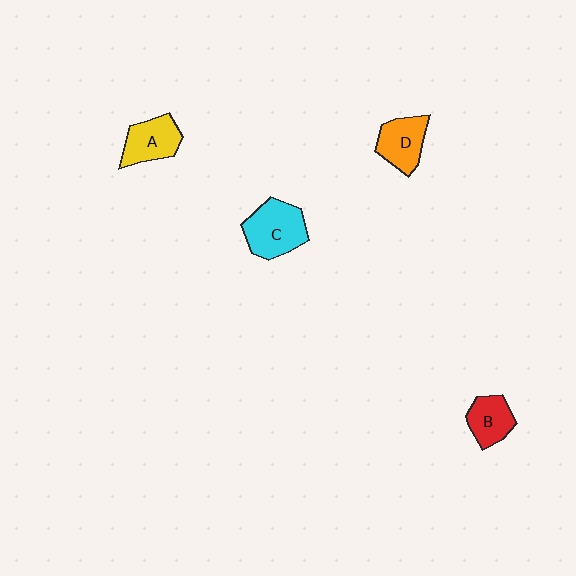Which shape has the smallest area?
Shape B (red).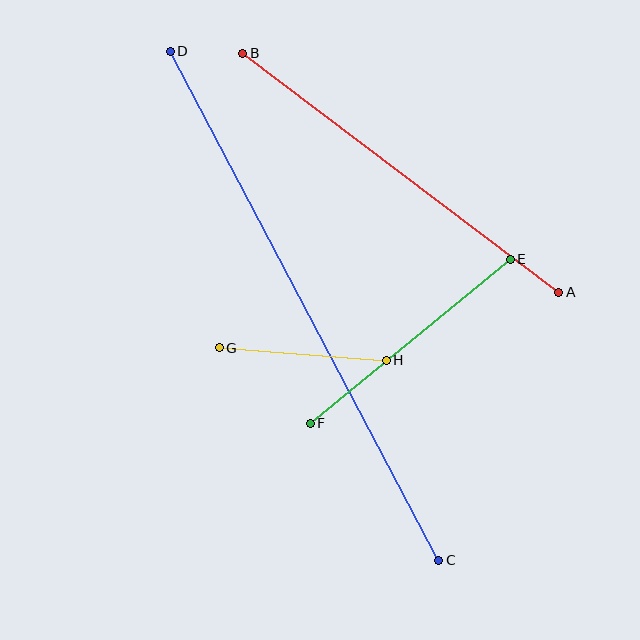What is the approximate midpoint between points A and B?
The midpoint is at approximately (401, 173) pixels.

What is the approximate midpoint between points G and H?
The midpoint is at approximately (303, 354) pixels.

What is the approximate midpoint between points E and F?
The midpoint is at approximately (410, 341) pixels.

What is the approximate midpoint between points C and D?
The midpoint is at approximately (305, 306) pixels.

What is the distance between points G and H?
The distance is approximately 167 pixels.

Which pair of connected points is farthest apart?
Points C and D are farthest apart.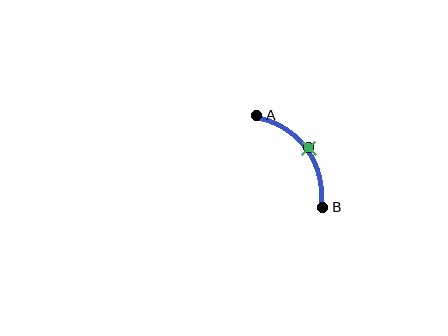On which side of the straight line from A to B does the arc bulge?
The arc bulges above and to the right of the straight line connecting A and B.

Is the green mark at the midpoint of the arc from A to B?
Yes. The green mark lies on the arc at equal arc-length from both A and B — it is the arc midpoint.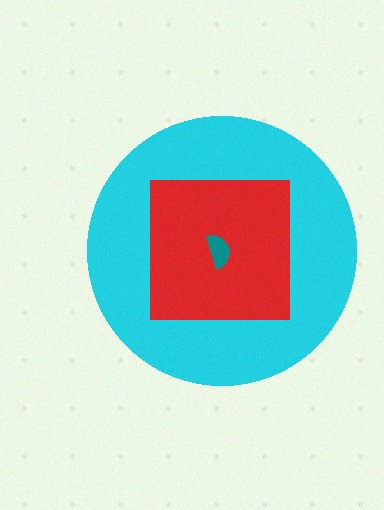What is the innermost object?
The teal semicircle.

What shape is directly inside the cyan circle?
The red square.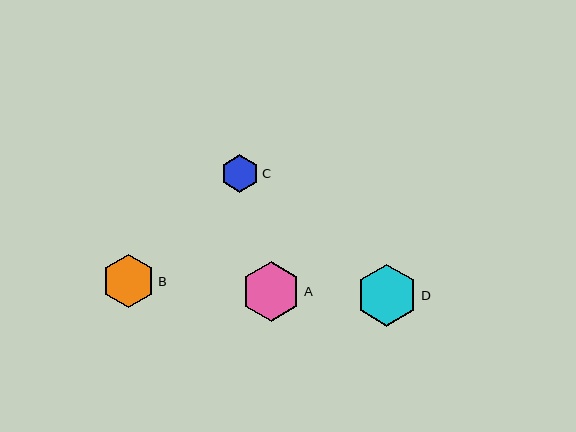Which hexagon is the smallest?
Hexagon C is the smallest with a size of approximately 38 pixels.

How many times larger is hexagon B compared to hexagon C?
Hexagon B is approximately 1.4 times the size of hexagon C.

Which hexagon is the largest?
Hexagon D is the largest with a size of approximately 62 pixels.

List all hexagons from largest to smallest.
From largest to smallest: D, A, B, C.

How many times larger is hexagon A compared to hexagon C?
Hexagon A is approximately 1.6 times the size of hexagon C.